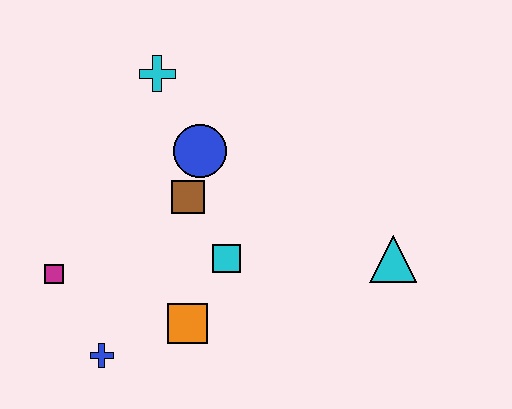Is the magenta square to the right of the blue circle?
No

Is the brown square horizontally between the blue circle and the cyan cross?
Yes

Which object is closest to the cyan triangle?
The cyan square is closest to the cyan triangle.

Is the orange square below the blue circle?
Yes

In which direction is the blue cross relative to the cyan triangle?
The blue cross is to the left of the cyan triangle.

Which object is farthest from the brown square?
The cyan triangle is farthest from the brown square.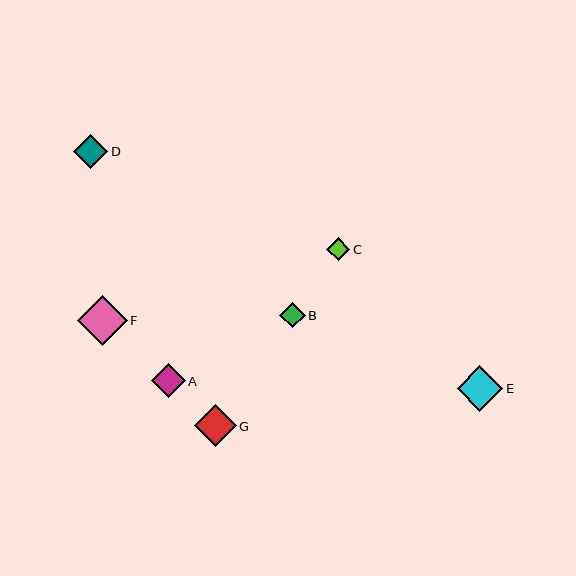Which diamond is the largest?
Diamond F is the largest with a size of approximately 50 pixels.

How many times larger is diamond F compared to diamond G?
Diamond F is approximately 1.2 times the size of diamond G.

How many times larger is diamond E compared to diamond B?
Diamond E is approximately 1.8 times the size of diamond B.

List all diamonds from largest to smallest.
From largest to smallest: F, E, G, D, A, B, C.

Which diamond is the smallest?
Diamond C is the smallest with a size of approximately 23 pixels.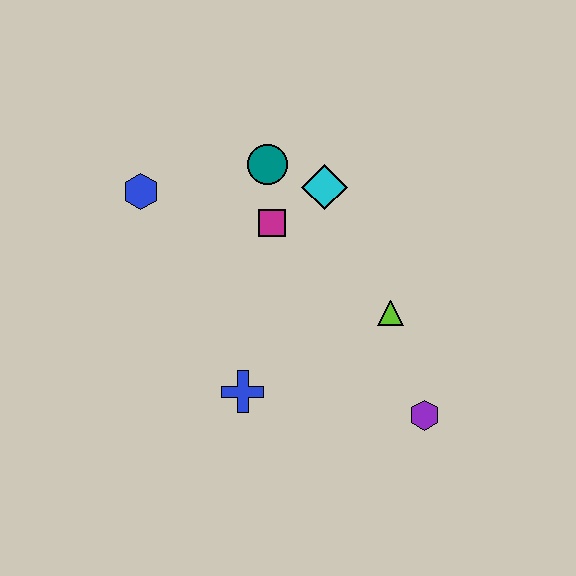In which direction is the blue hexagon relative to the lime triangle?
The blue hexagon is to the left of the lime triangle.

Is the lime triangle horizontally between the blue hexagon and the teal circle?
No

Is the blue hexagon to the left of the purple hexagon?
Yes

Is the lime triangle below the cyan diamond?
Yes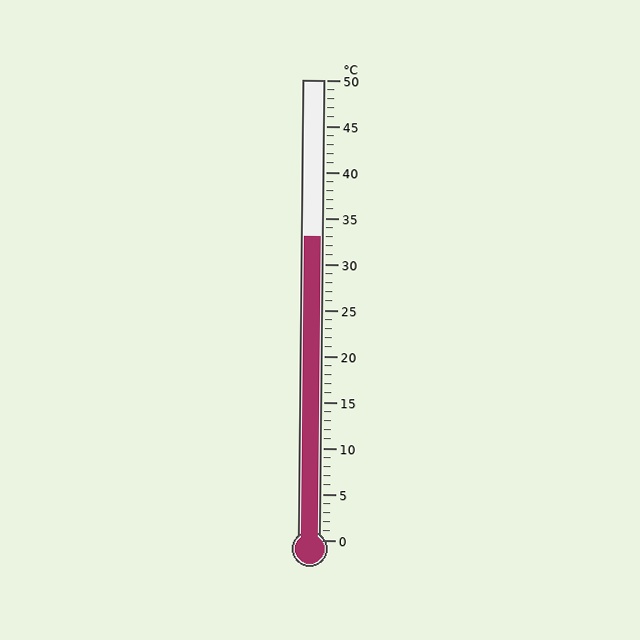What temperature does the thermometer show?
The thermometer shows approximately 33°C.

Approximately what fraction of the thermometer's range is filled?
The thermometer is filled to approximately 65% of its range.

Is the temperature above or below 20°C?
The temperature is above 20°C.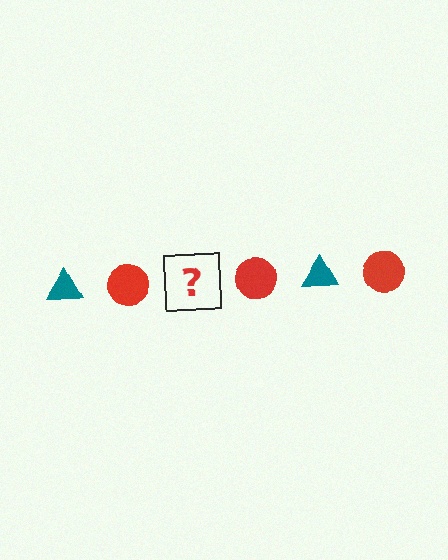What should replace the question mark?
The question mark should be replaced with a teal triangle.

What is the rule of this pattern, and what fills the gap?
The rule is that the pattern alternates between teal triangle and red circle. The gap should be filled with a teal triangle.